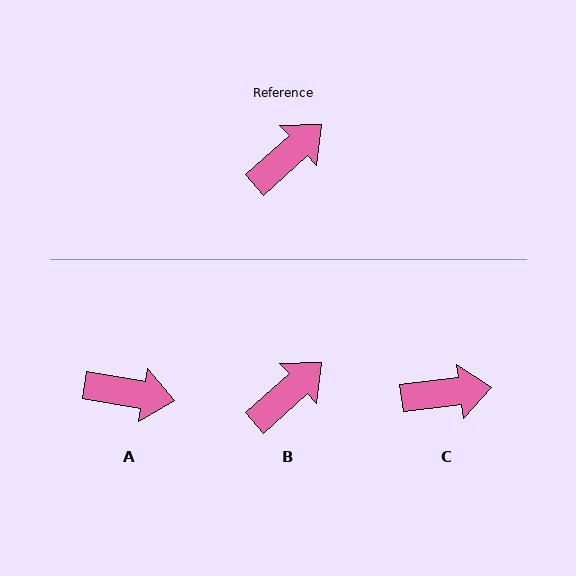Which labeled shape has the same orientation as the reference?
B.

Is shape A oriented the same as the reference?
No, it is off by about 52 degrees.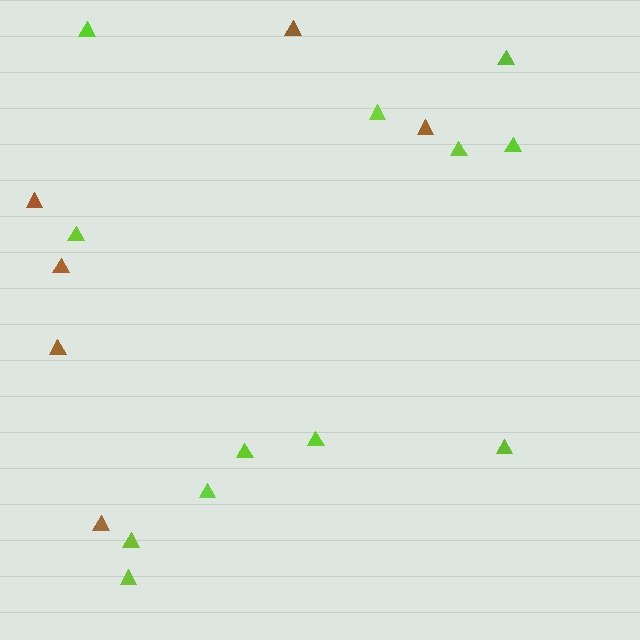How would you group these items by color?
There are 2 groups: one group of lime triangles (12) and one group of brown triangles (6).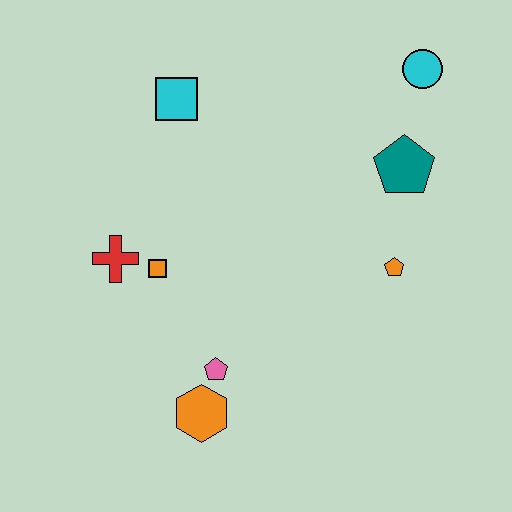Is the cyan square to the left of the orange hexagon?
Yes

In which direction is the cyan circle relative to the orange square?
The cyan circle is to the right of the orange square.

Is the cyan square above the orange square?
Yes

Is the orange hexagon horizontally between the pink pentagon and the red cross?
Yes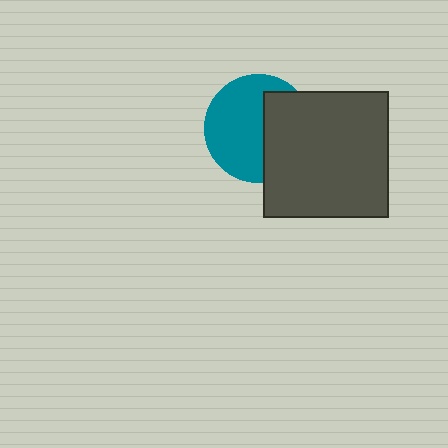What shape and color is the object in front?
The object in front is a dark gray square.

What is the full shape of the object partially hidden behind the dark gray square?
The partially hidden object is a teal circle.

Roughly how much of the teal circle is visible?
About half of it is visible (roughly 60%).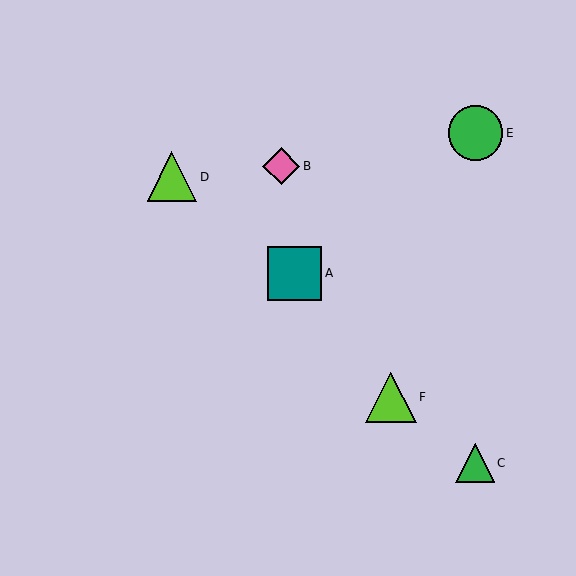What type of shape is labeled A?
Shape A is a teal square.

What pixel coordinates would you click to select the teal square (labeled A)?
Click at (295, 273) to select the teal square A.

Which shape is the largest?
The green circle (labeled E) is the largest.